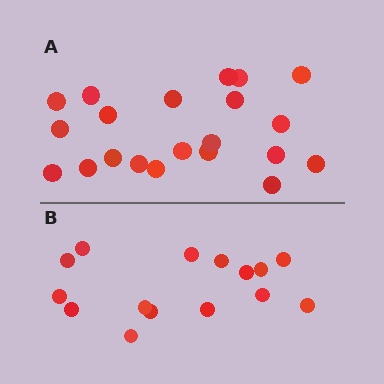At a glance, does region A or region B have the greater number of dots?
Region A (the top region) has more dots.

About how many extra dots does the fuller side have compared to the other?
Region A has about 6 more dots than region B.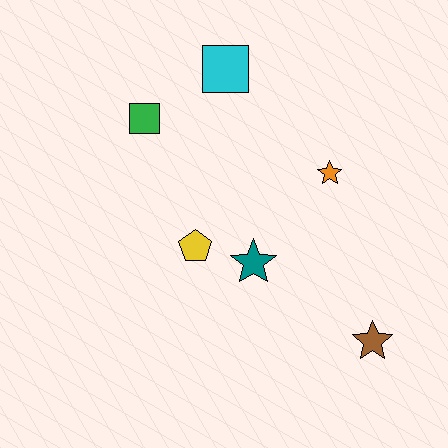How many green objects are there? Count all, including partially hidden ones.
There is 1 green object.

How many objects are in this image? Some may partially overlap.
There are 6 objects.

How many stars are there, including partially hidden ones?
There are 3 stars.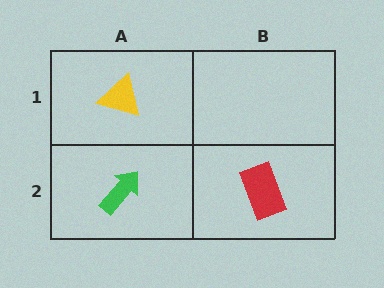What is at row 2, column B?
A red rectangle.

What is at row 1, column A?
A yellow triangle.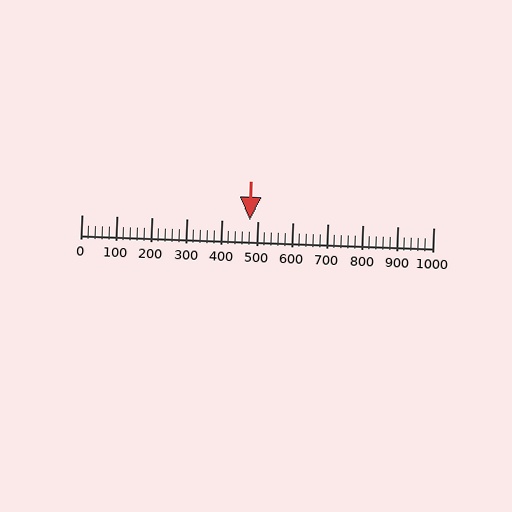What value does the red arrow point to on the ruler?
The red arrow points to approximately 480.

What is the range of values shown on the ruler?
The ruler shows values from 0 to 1000.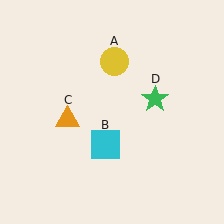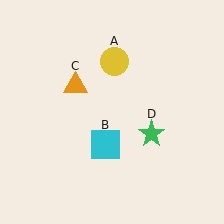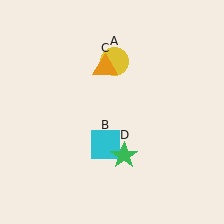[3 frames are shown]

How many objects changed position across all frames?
2 objects changed position: orange triangle (object C), green star (object D).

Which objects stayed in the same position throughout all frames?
Yellow circle (object A) and cyan square (object B) remained stationary.